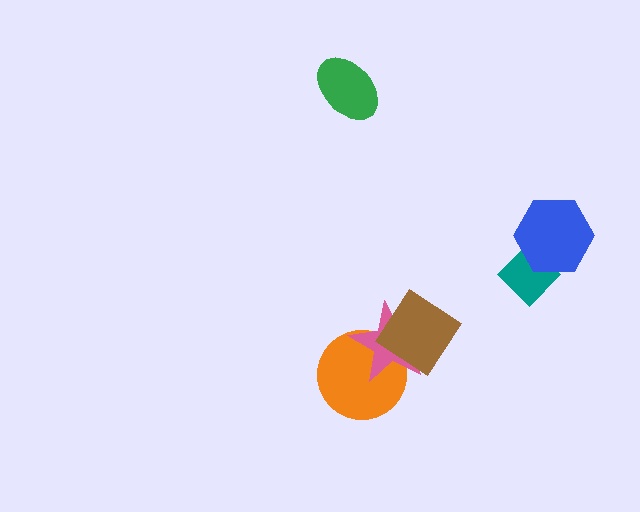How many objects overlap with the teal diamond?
1 object overlaps with the teal diamond.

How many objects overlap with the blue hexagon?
1 object overlaps with the blue hexagon.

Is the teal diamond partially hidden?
Yes, it is partially covered by another shape.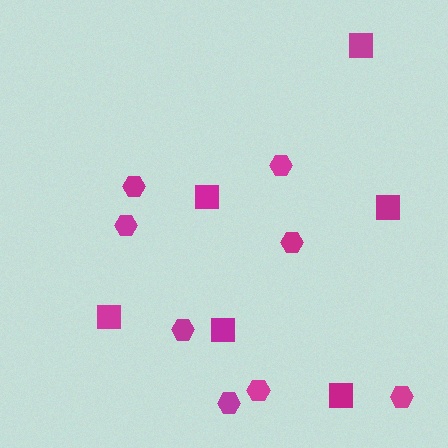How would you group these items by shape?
There are 2 groups: one group of hexagons (8) and one group of squares (6).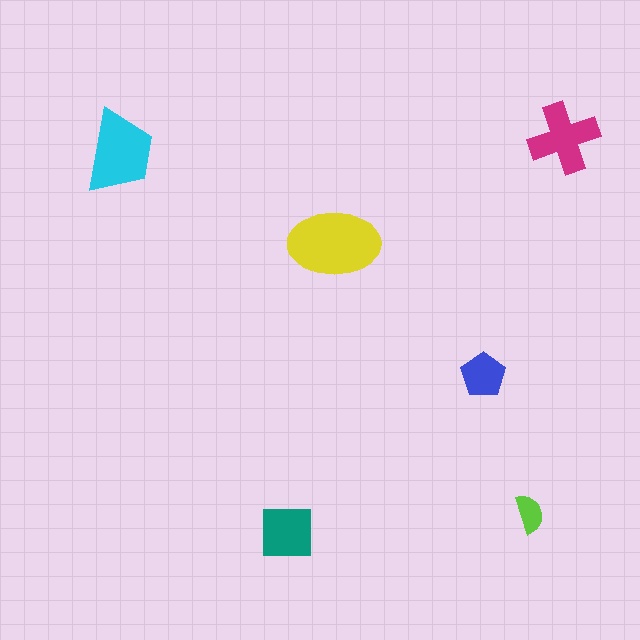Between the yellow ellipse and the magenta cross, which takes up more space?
The yellow ellipse.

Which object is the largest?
The yellow ellipse.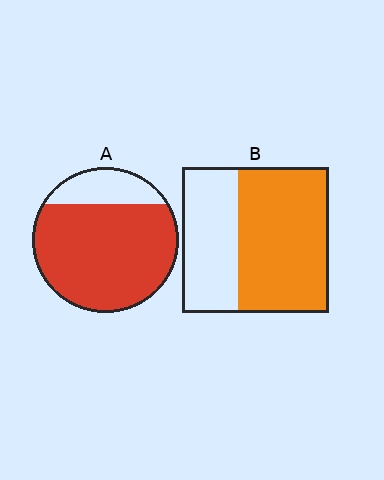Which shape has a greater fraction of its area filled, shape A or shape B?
Shape A.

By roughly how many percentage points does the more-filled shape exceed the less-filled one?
By roughly 20 percentage points (A over B).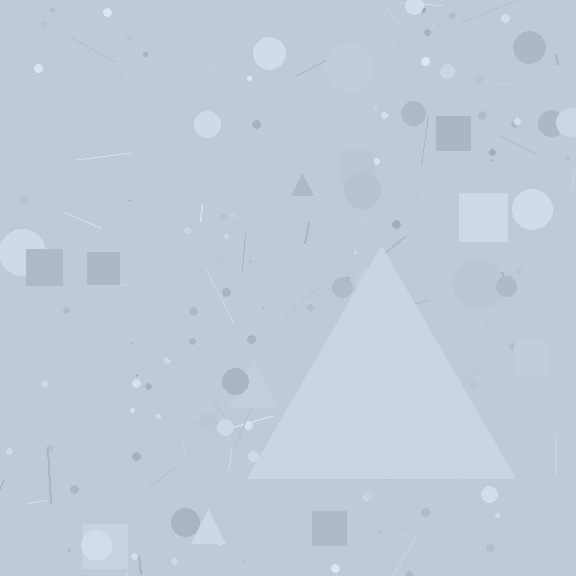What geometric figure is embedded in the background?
A triangle is embedded in the background.